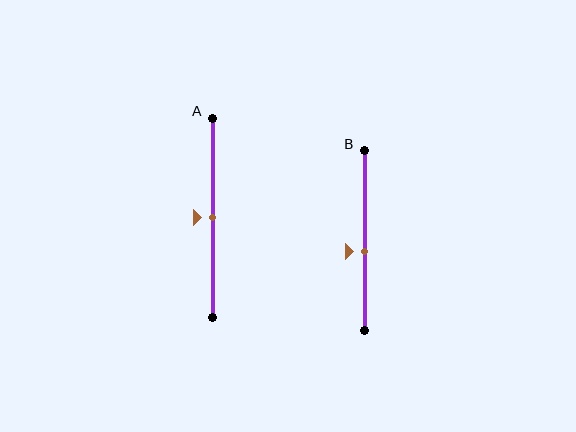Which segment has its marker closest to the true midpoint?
Segment A has its marker closest to the true midpoint.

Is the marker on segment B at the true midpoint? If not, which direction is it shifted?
No, the marker on segment B is shifted downward by about 6% of the segment length.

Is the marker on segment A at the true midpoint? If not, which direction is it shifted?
Yes, the marker on segment A is at the true midpoint.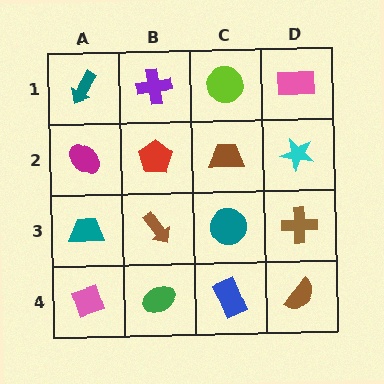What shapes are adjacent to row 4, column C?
A teal circle (row 3, column C), a green ellipse (row 4, column B), a brown semicircle (row 4, column D).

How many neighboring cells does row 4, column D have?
2.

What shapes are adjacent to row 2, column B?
A purple cross (row 1, column B), a brown arrow (row 3, column B), a magenta ellipse (row 2, column A), a brown trapezoid (row 2, column C).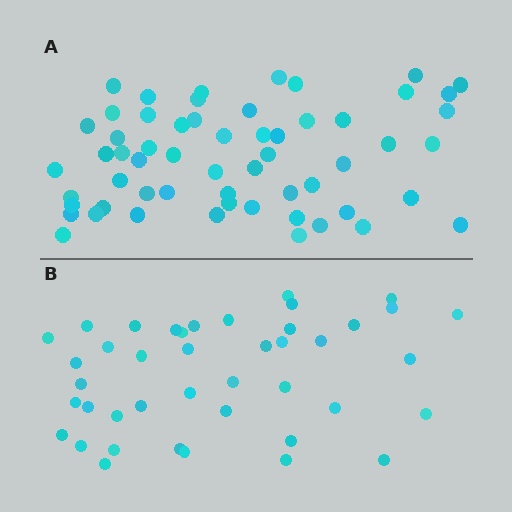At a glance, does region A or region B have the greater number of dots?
Region A (the top region) has more dots.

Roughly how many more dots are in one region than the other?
Region A has approximately 15 more dots than region B.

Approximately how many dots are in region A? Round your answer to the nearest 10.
About 60 dots. (The exact count is 58, which rounds to 60.)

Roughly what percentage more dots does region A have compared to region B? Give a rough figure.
About 40% more.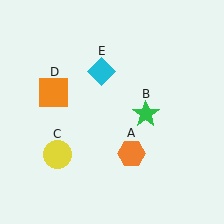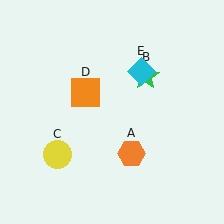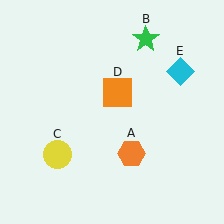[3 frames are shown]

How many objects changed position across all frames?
3 objects changed position: green star (object B), orange square (object D), cyan diamond (object E).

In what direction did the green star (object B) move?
The green star (object B) moved up.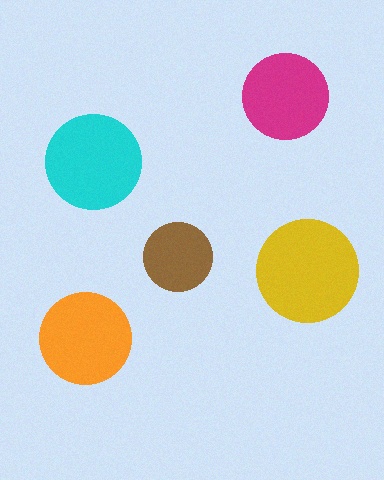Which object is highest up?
The magenta circle is topmost.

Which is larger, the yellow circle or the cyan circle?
The yellow one.